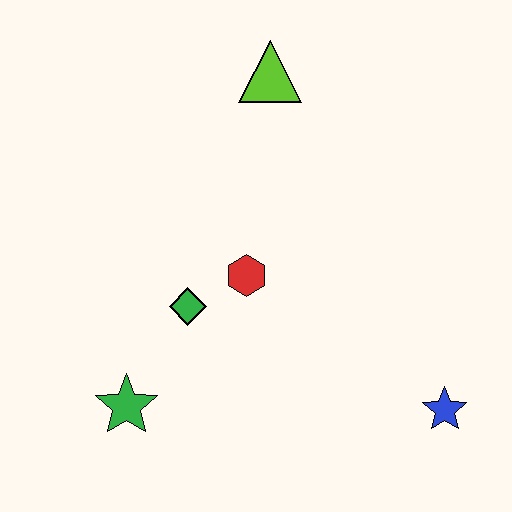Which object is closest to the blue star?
The red hexagon is closest to the blue star.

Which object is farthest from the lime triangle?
The blue star is farthest from the lime triangle.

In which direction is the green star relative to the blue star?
The green star is to the left of the blue star.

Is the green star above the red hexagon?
No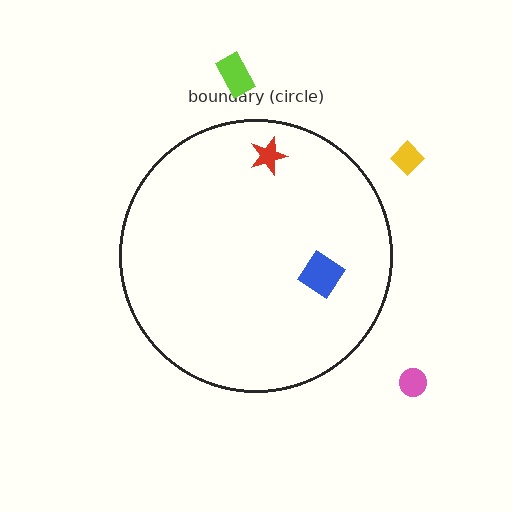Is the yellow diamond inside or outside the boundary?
Outside.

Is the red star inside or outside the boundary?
Inside.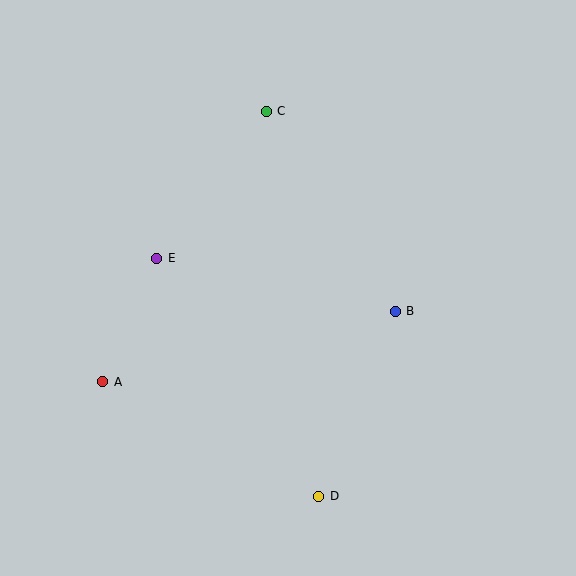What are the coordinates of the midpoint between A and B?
The midpoint between A and B is at (249, 347).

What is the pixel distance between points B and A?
The distance between B and A is 301 pixels.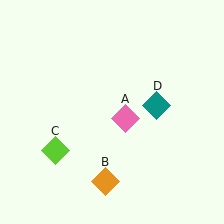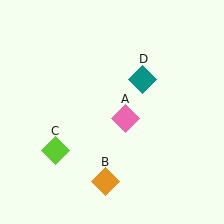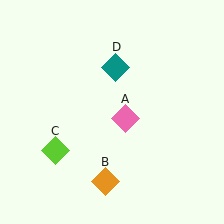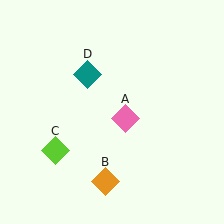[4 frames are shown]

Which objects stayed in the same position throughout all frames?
Pink diamond (object A) and orange diamond (object B) and lime diamond (object C) remained stationary.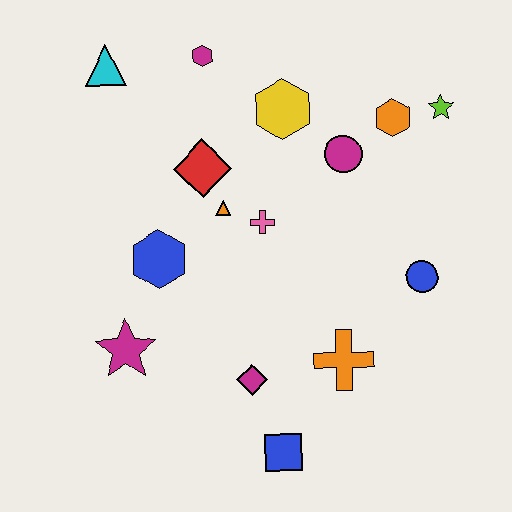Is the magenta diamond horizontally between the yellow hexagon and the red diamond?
Yes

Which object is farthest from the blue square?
The cyan triangle is farthest from the blue square.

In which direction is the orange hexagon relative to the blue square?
The orange hexagon is above the blue square.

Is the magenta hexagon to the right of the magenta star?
Yes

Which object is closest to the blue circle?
The orange cross is closest to the blue circle.